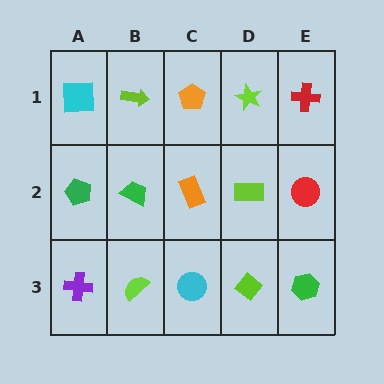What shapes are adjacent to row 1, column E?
A red circle (row 2, column E), a lime star (row 1, column D).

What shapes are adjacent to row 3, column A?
A green pentagon (row 2, column A), a lime semicircle (row 3, column B).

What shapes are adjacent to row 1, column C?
An orange rectangle (row 2, column C), a lime arrow (row 1, column B), a lime star (row 1, column D).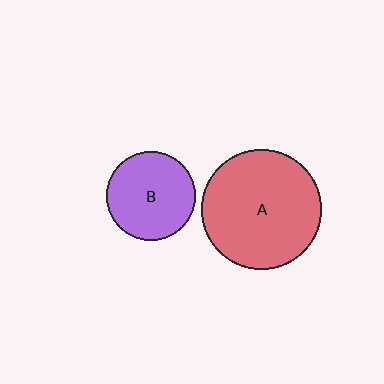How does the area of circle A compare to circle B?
Approximately 1.8 times.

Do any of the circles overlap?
No, none of the circles overlap.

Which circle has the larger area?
Circle A (red).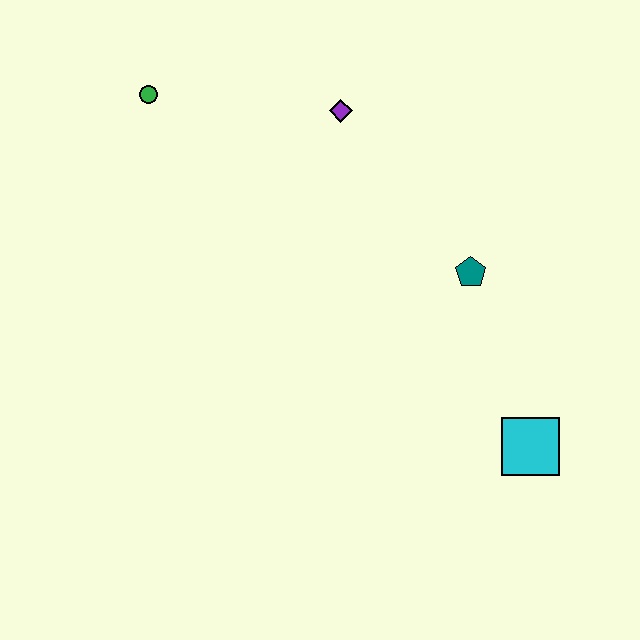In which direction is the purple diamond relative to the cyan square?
The purple diamond is above the cyan square.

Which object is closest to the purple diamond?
The green circle is closest to the purple diamond.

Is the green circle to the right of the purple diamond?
No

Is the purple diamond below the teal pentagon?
No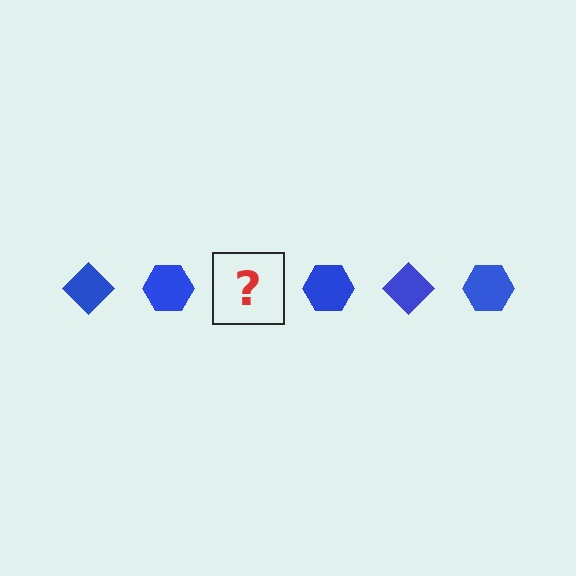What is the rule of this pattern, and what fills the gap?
The rule is that the pattern cycles through diamond, hexagon shapes in blue. The gap should be filled with a blue diamond.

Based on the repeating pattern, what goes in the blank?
The blank should be a blue diamond.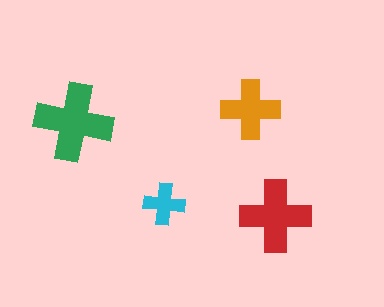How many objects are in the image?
There are 4 objects in the image.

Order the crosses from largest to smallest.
the green one, the red one, the orange one, the cyan one.